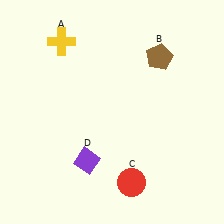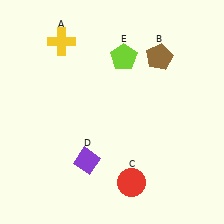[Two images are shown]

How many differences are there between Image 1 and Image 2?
There is 1 difference between the two images.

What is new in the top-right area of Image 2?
A lime pentagon (E) was added in the top-right area of Image 2.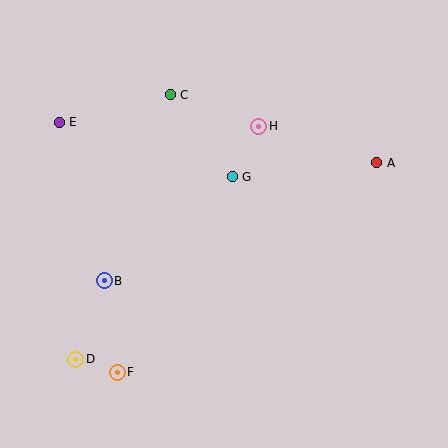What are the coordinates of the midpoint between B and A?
The midpoint between B and A is at (241, 222).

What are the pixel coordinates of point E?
Point E is at (59, 122).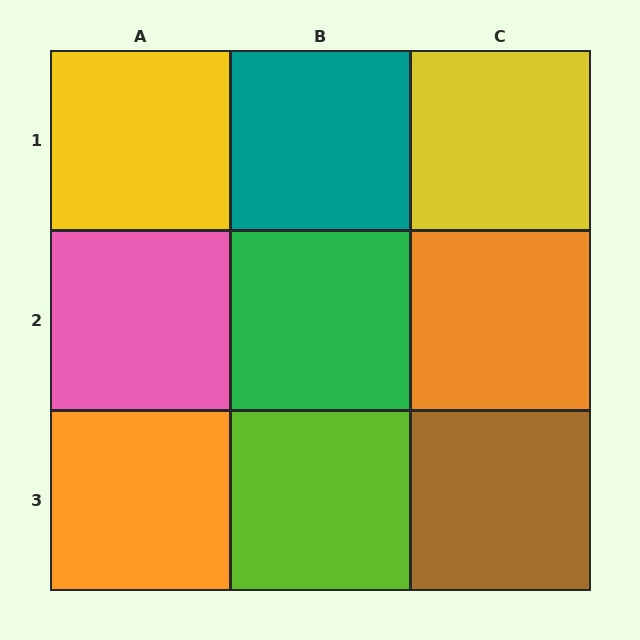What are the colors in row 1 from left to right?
Yellow, teal, yellow.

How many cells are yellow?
2 cells are yellow.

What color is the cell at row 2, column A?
Pink.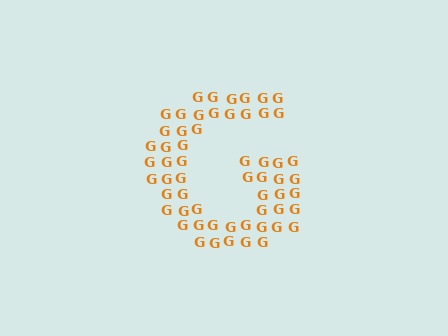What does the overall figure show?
The overall figure shows the letter G.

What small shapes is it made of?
It is made of small letter G's.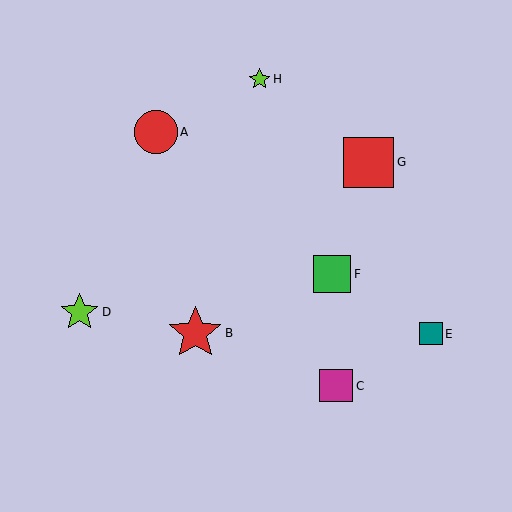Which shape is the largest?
The red star (labeled B) is the largest.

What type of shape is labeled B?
Shape B is a red star.